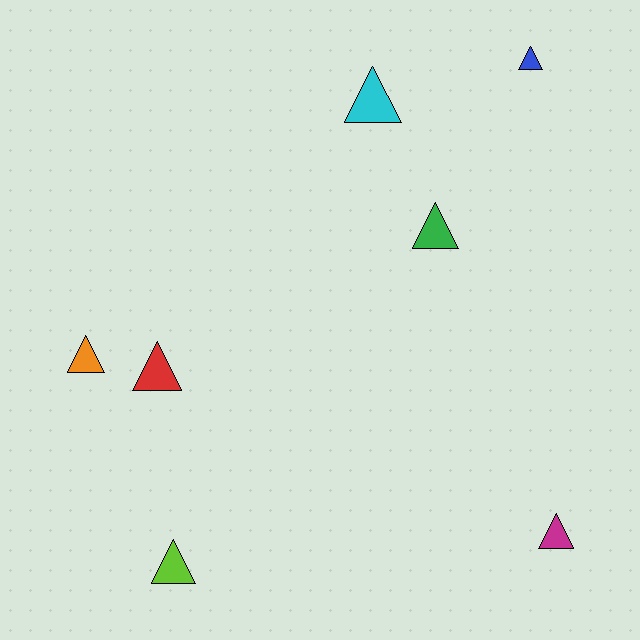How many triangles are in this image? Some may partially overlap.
There are 7 triangles.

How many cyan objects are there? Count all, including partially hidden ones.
There is 1 cyan object.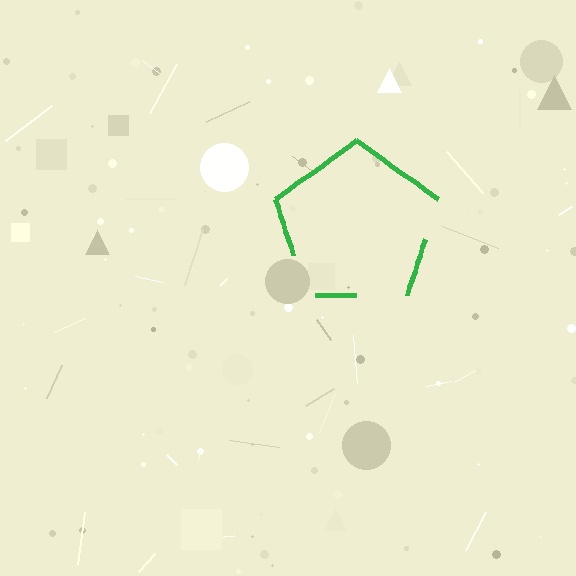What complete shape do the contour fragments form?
The contour fragments form a pentagon.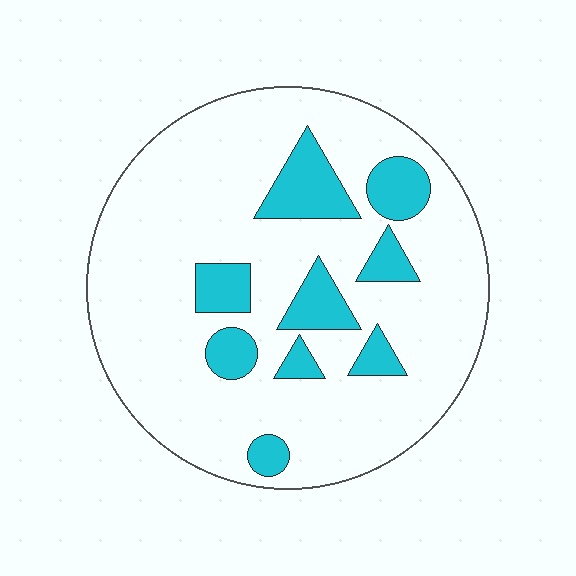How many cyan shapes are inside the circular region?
9.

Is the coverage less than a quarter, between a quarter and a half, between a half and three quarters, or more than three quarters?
Less than a quarter.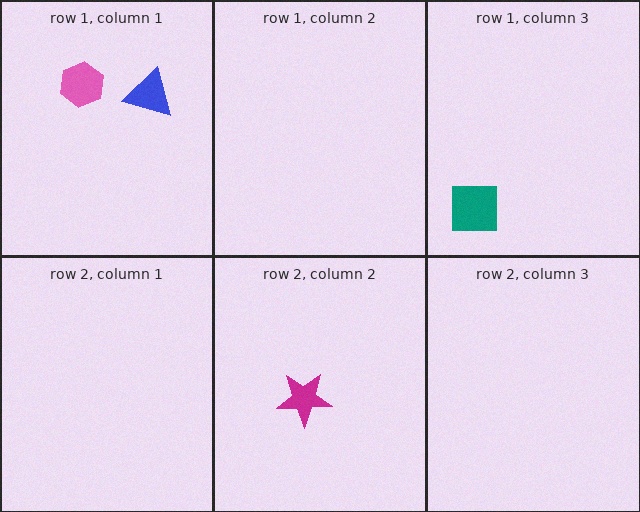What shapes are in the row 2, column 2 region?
The magenta star.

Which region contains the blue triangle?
The row 1, column 1 region.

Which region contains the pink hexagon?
The row 1, column 1 region.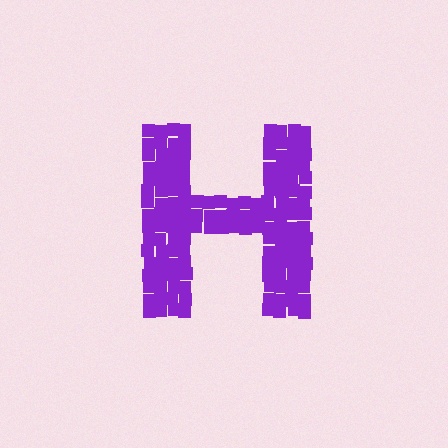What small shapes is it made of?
It is made of small squares.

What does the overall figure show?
The overall figure shows the letter H.